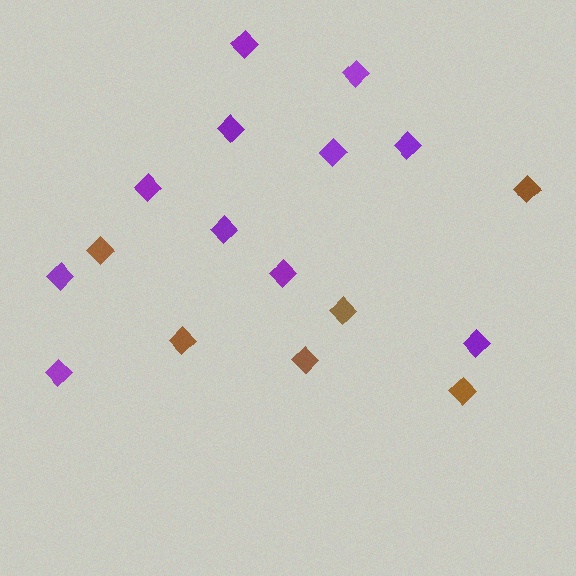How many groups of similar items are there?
There are 2 groups: one group of brown diamonds (6) and one group of purple diamonds (11).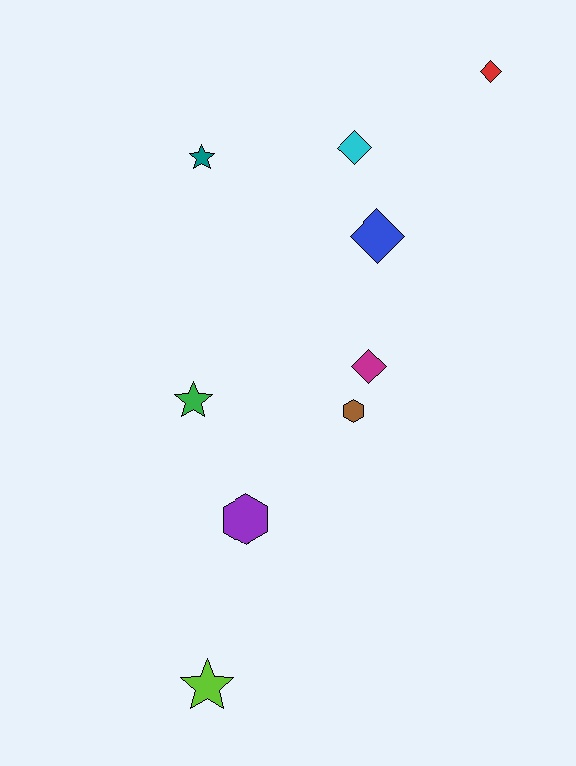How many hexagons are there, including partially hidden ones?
There are 2 hexagons.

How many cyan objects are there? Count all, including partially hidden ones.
There is 1 cyan object.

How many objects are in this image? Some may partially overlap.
There are 9 objects.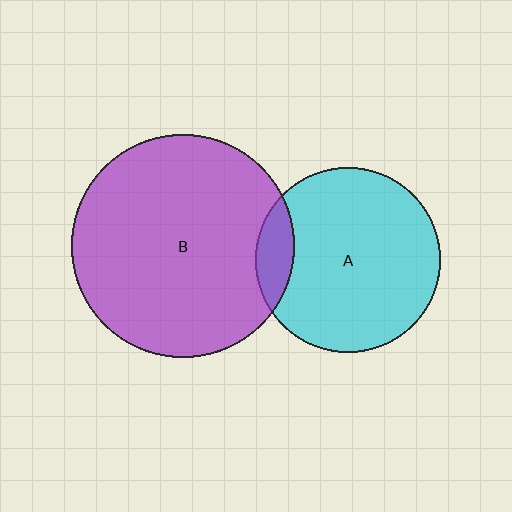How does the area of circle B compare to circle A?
Approximately 1.4 times.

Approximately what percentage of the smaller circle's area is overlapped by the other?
Approximately 10%.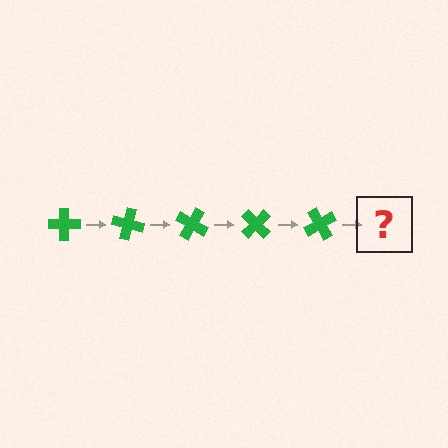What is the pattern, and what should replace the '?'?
The pattern is that the cross rotates 15 degrees each step. The '?' should be a green cross rotated 75 degrees.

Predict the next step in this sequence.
The next step is a green cross rotated 75 degrees.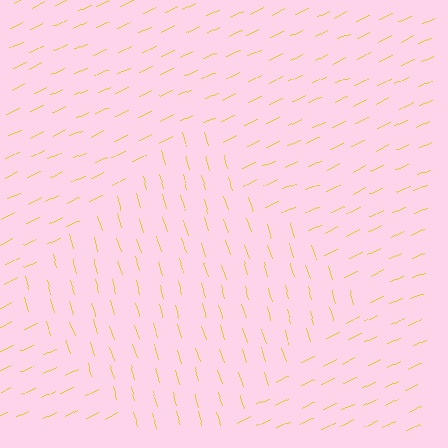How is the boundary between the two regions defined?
The boundary is defined purely by a change in line orientation (approximately 82 degrees difference). All lines are the same color and thickness.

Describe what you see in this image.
The image is filled with small yellow line segments. A diamond region in the image has lines oriented differently from the surrounding lines, creating a visible texture boundary.